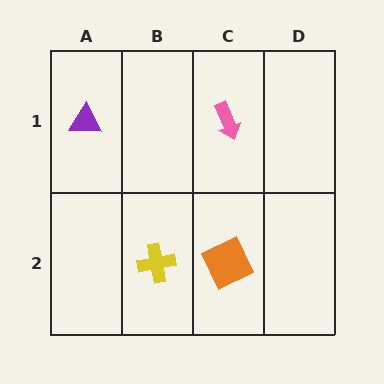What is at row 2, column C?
An orange square.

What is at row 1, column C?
A pink arrow.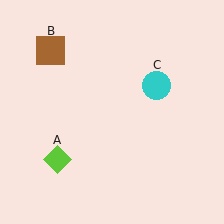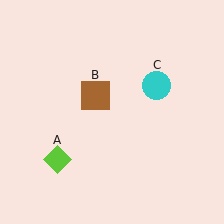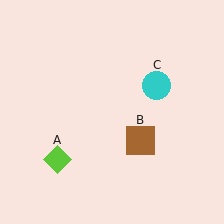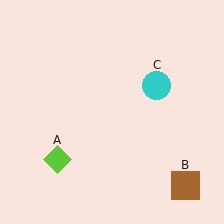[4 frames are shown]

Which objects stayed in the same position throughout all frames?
Lime diamond (object A) and cyan circle (object C) remained stationary.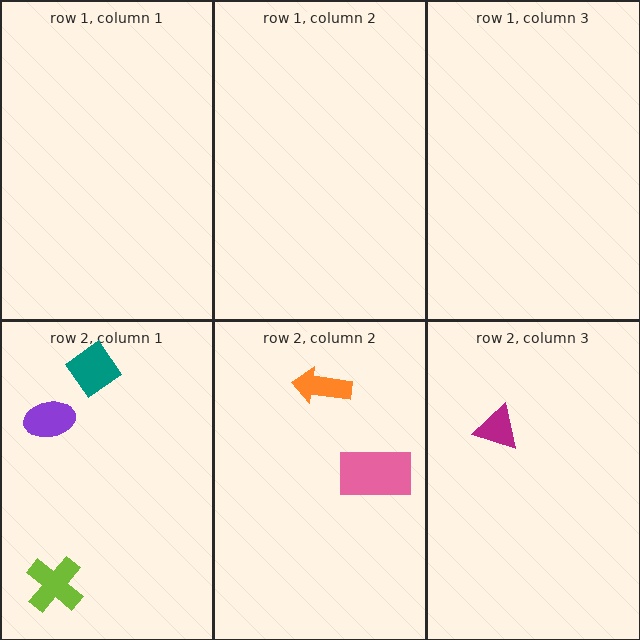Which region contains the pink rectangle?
The row 2, column 2 region.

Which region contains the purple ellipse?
The row 2, column 1 region.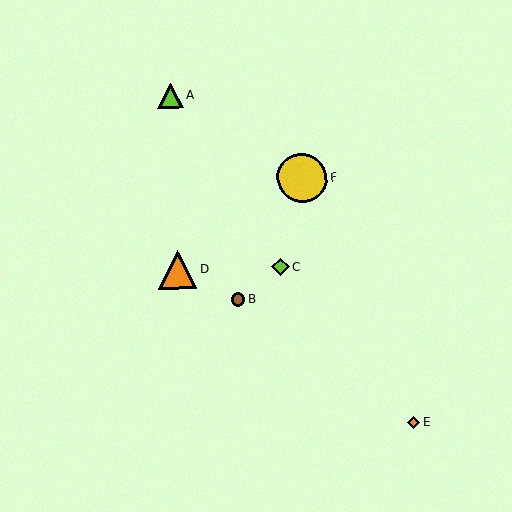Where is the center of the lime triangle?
The center of the lime triangle is at (171, 96).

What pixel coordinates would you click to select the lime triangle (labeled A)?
Click at (171, 96) to select the lime triangle A.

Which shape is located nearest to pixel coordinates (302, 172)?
The yellow circle (labeled F) at (302, 178) is nearest to that location.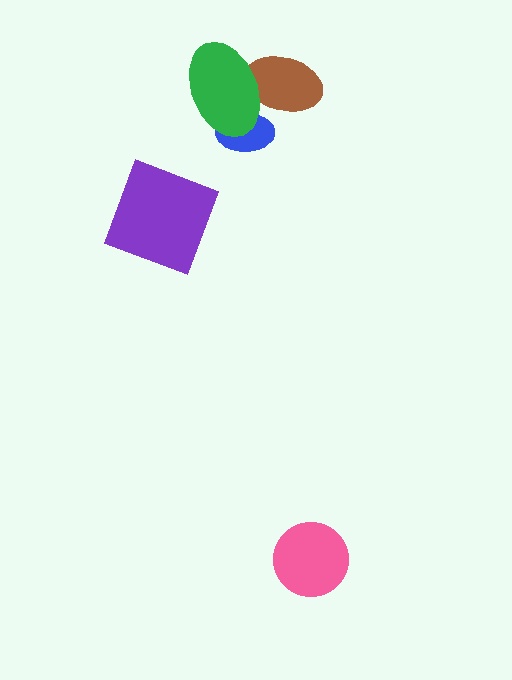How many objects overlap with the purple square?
0 objects overlap with the purple square.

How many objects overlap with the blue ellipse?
2 objects overlap with the blue ellipse.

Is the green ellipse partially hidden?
No, no other shape covers it.